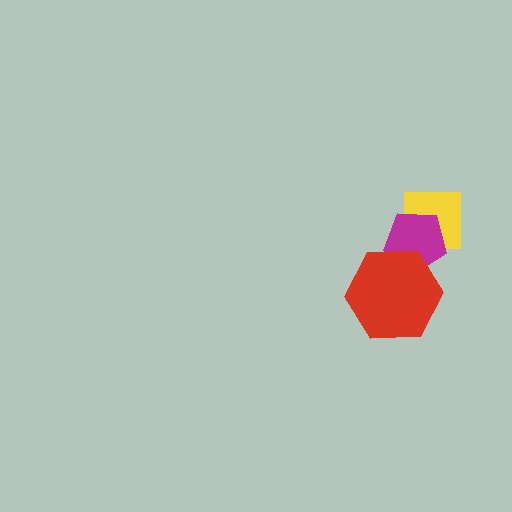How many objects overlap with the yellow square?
1 object overlaps with the yellow square.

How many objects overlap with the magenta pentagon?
2 objects overlap with the magenta pentagon.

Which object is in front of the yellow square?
The magenta pentagon is in front of the yellow square.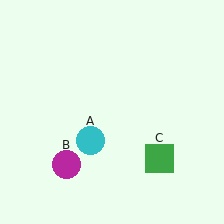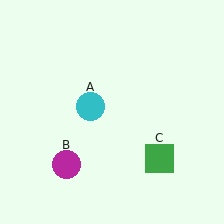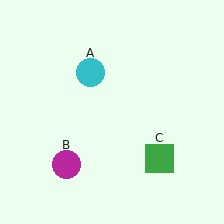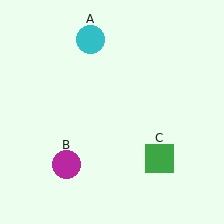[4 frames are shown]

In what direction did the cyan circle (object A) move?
The cyan circle (object A) moved up.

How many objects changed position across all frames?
1 object changed position: cyan circle (object A).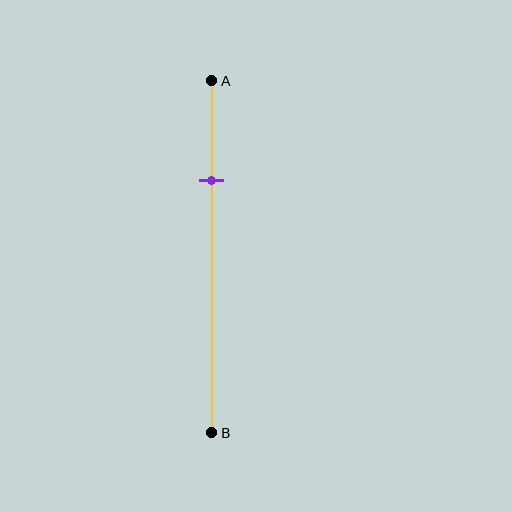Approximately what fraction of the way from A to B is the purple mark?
The purple mark is approximately 30% of the way from A to B.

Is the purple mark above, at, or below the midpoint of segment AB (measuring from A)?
The purple mark is above the midpoint of segment AB.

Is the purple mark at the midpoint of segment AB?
No, the mark is at about 30% from A, not at the 50% midpoint.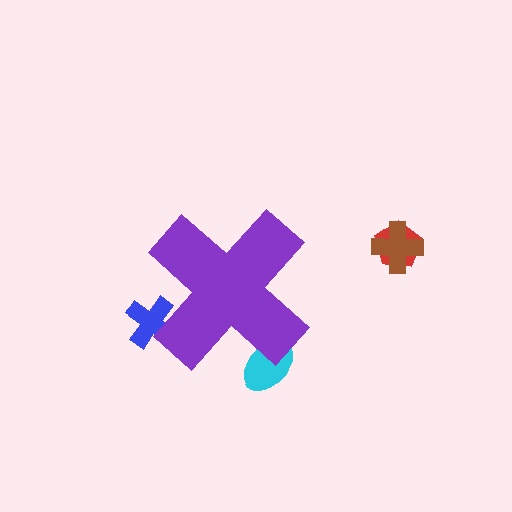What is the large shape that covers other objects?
A purple cross.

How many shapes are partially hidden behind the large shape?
2 shapes are partially hidden.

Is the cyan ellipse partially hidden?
Yes, the cyan ellipse is partially hidden behind the purple cross.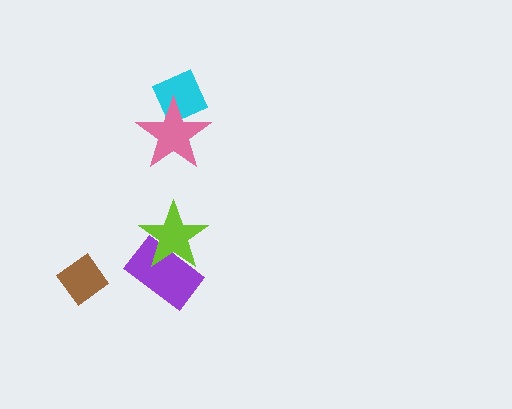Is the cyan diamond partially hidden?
Yes, it is partially covered by another shape.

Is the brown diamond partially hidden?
No, no other shape covers it.